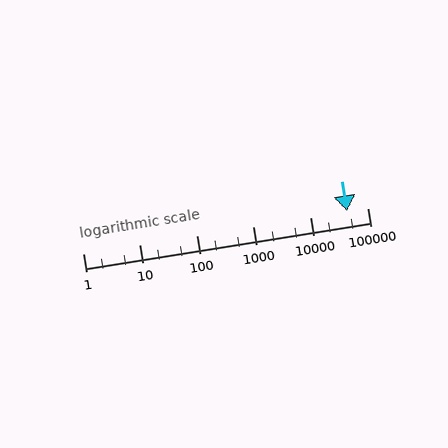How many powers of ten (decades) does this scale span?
The scale spans 5 decades, from 1 to 100000.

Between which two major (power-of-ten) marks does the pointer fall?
The pointer is between 10000 and 100000.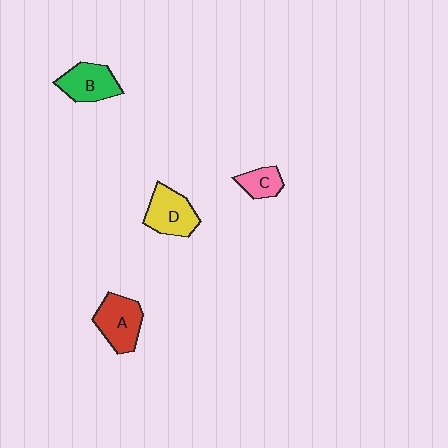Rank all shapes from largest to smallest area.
From largest to smallest: A (red), D (yellow), B (green), C (pink).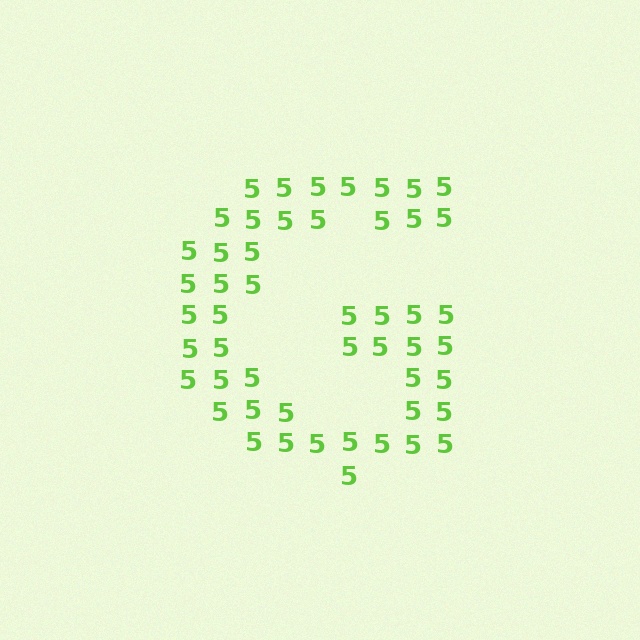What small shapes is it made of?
It is made of small digit 5's.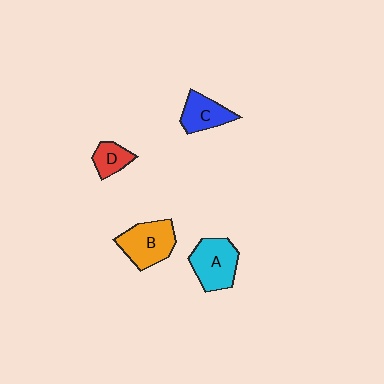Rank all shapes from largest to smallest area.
From largest to smallest: B (orange), A (cyan), C (blue), D (red).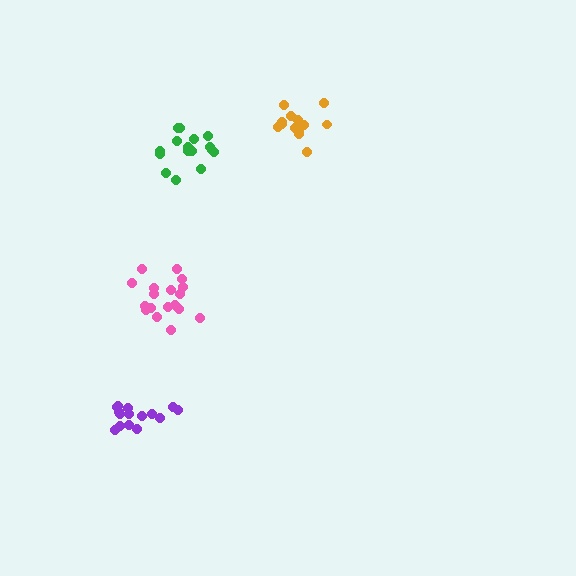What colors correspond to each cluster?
The clusters are colored: green, orange, pink, purple.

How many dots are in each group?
Group 1: 16 dots, Group 2: 13 dots, Group 3: 18 dots, Group 4: 15 dots (62 total).